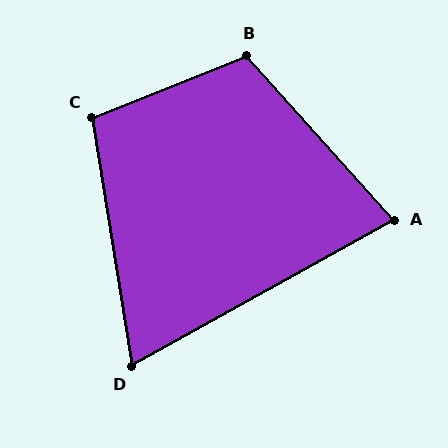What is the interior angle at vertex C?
Approximately 103 degrees (obtuse).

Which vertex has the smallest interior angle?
D, at approximately 70 degrees.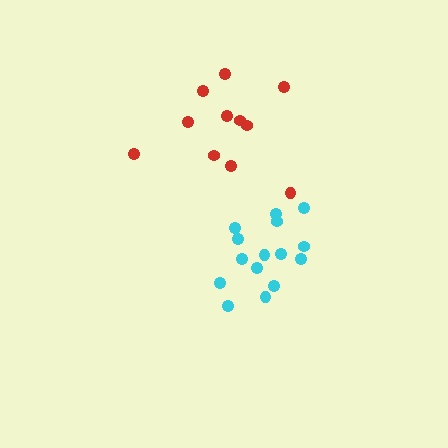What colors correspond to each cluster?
The clusters are colored: red, cyan.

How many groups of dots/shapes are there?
There are 2 groups.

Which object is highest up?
The red cluster is topmost.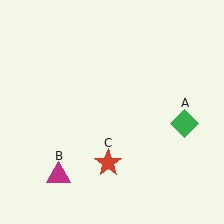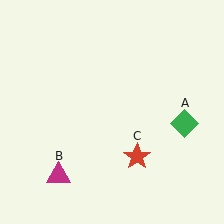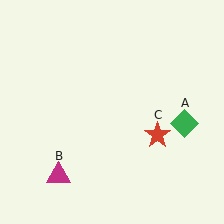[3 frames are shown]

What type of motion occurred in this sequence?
The red star (object C) rotated counterclockwise around the center of the scene.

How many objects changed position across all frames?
1 object changed position: red star (object C).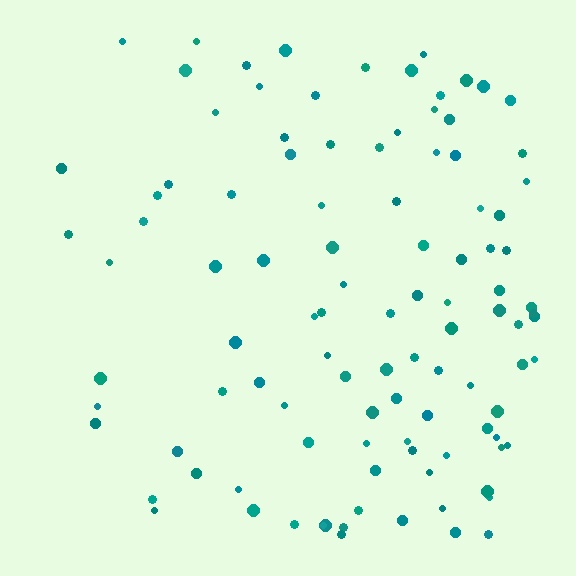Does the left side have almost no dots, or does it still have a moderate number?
Still a moderate number, just noticeably fewer than the right.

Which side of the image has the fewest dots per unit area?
The left.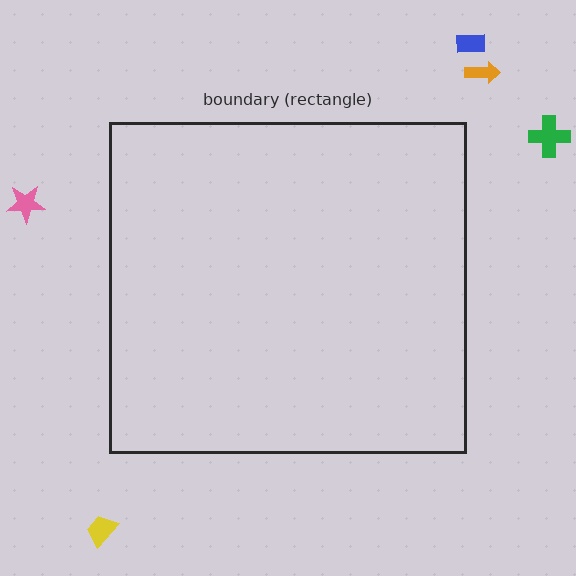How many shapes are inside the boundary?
0 inside, 5 outside.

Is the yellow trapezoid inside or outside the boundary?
Outside.